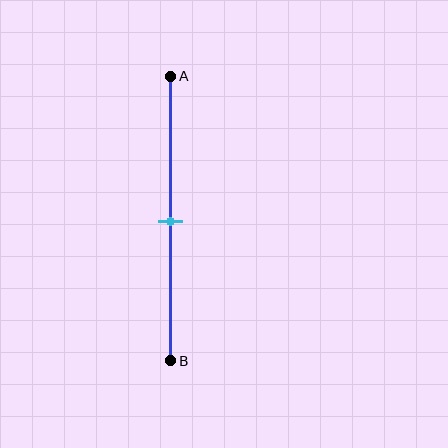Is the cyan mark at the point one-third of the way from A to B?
No, the mark is at about 50% from A, not at the 33% one-third point.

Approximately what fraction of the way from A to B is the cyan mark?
The cyan mark is approximately 50% of the way from A to B.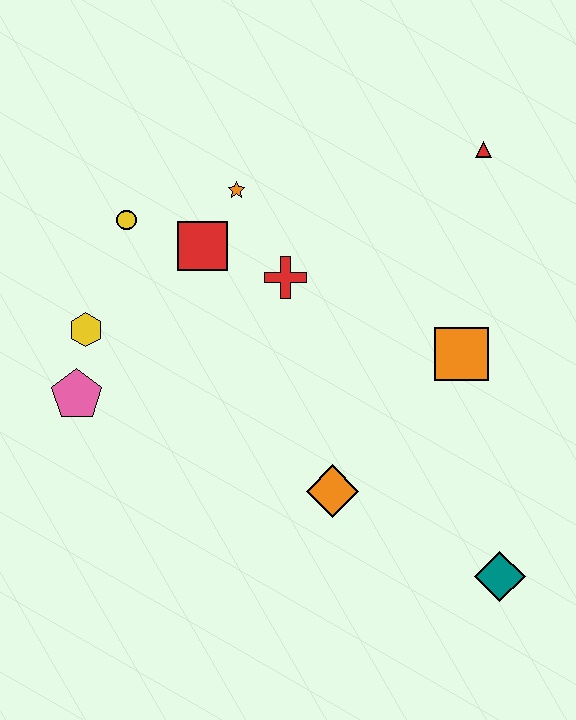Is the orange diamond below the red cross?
Yes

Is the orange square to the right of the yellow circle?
Yes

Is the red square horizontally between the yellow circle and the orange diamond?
Yes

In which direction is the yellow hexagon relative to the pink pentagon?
The yellow hexagon is above the pink pentagon.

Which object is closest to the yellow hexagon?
The pink pentagon is closest to the yellow hexagon.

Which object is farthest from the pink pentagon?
The red triangle is farthest from the pink pentagon.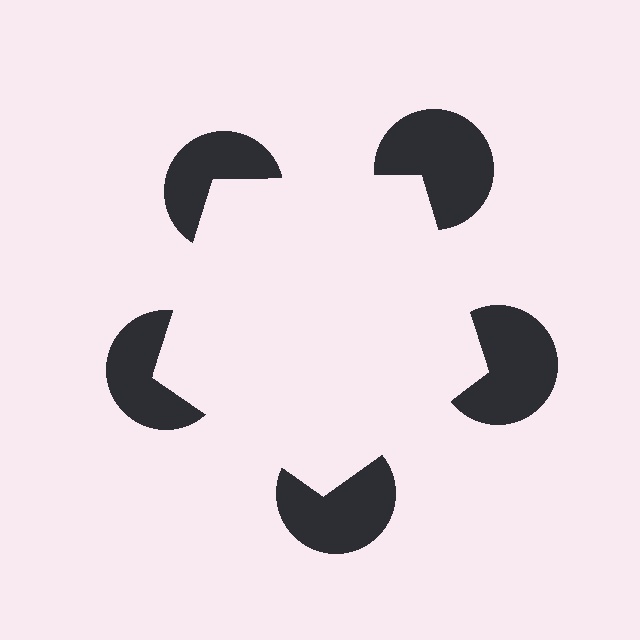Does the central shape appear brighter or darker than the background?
It typically appears slightly brighter than the background, even though no actual brightness change is drawn.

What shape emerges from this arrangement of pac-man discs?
An illusory pentagon — its edges are inferred from the aligned wedge cuts in the pac-man discs, not physically drawn.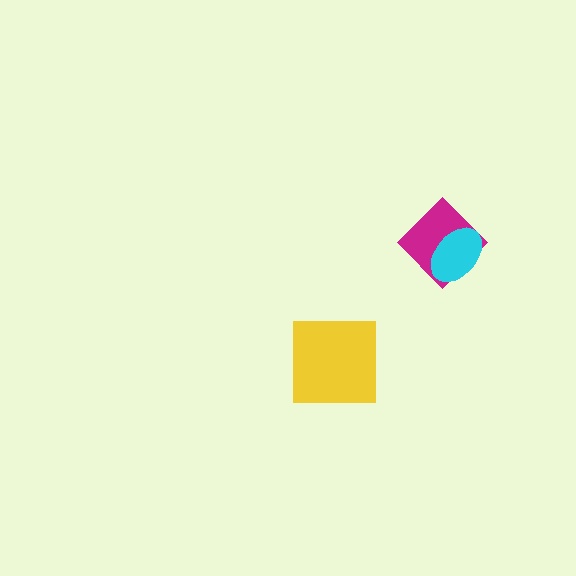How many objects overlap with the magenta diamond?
1 object overlaps with the magenta diamond.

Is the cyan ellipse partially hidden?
No, no other shape covers it.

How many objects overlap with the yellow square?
0 objects overlap with the yellow square.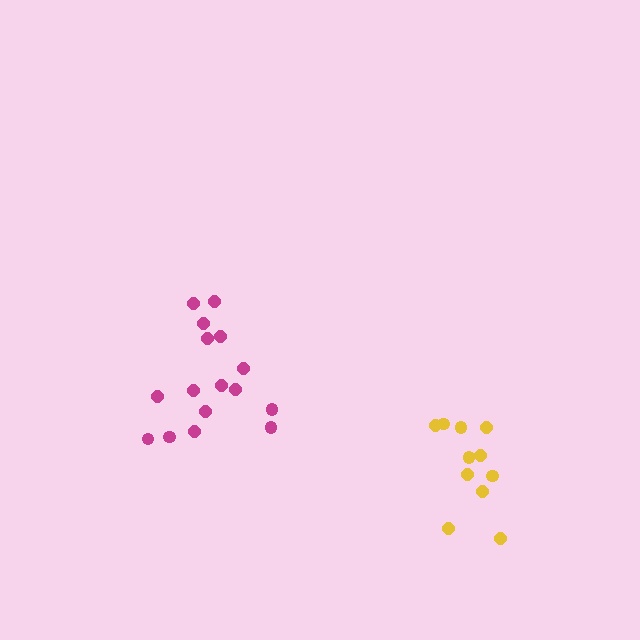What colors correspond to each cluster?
The clusters are colored: magenta, yellow.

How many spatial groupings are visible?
There are 2 spatial groupings.